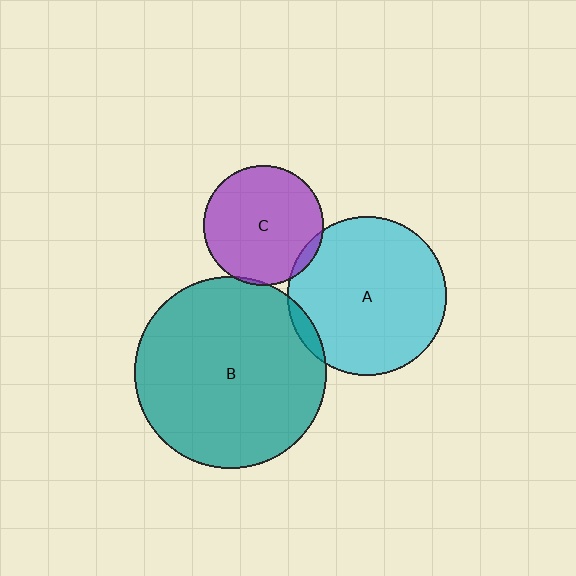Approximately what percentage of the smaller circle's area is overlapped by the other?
Approximately 5%.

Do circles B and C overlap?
Yes.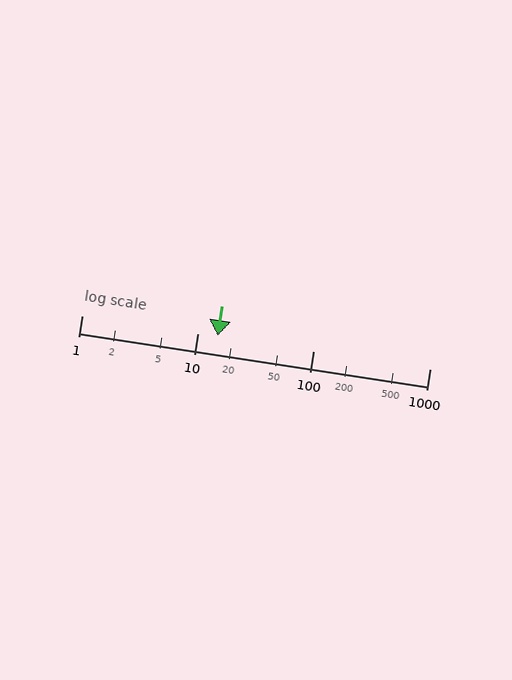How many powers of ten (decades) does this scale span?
The scale spans 3 decades, from 1 to 1000.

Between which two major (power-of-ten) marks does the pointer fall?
The pointer is between 10 and 100.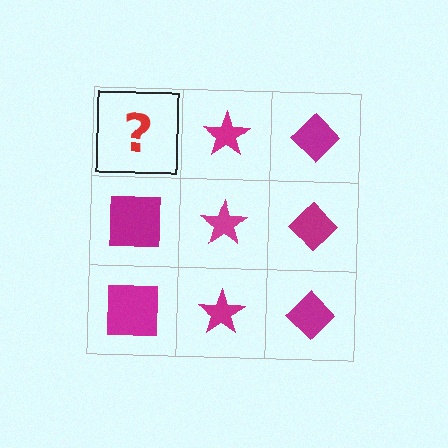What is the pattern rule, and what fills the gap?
The rule is that each column has a consistent shape. The gap should be filled with a magenta square.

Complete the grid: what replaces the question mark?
The question mark should be replaced with a magenta square.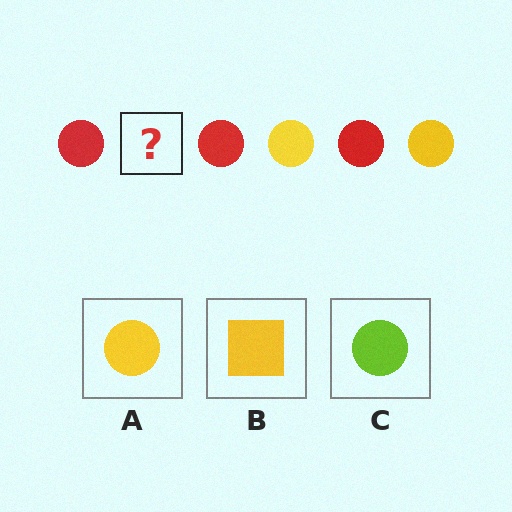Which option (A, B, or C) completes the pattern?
A.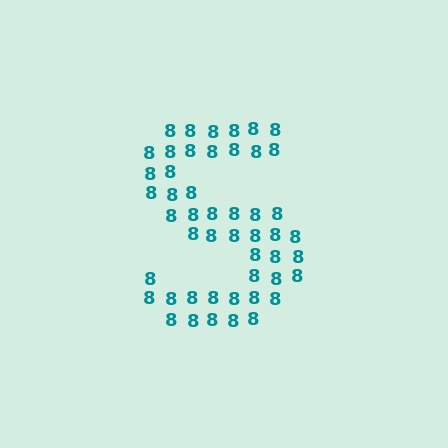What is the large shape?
The large shape is the letter S.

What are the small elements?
The small elements are digit 8's.